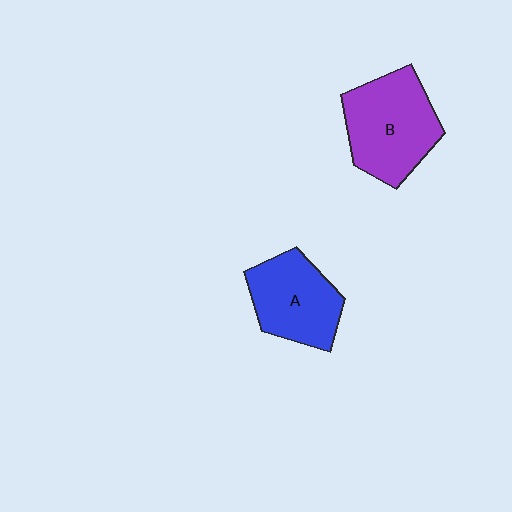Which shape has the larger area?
Shape B (purple).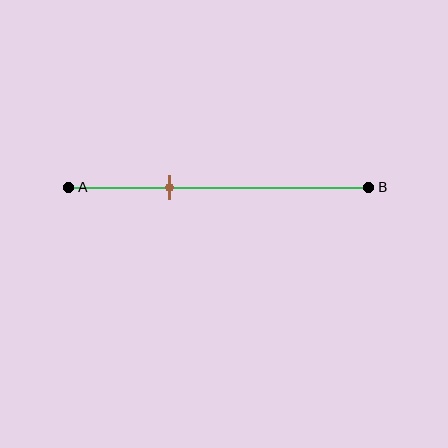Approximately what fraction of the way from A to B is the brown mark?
The brown mark is approximately 35% of the way from A to B.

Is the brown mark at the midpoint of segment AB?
No, the mark is at about 35% from A, not at the 50% midpoint.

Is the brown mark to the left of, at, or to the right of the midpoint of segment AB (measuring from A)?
The brown mark is to the left of the midpoint of segment AB.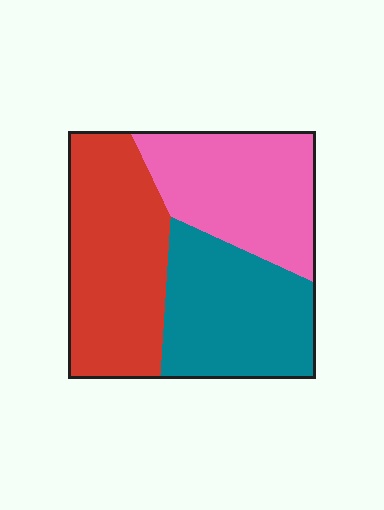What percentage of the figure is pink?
Pink covers 31% of the figure.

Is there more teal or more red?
Red.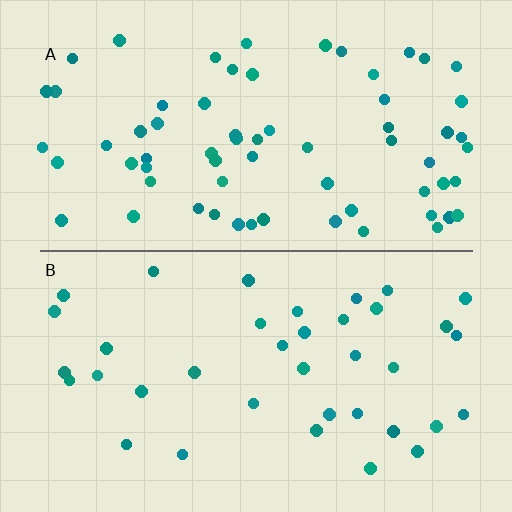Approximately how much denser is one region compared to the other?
Approximately 1.8× — region A over region B.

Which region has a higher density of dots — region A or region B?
A (the top).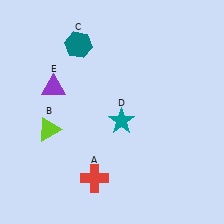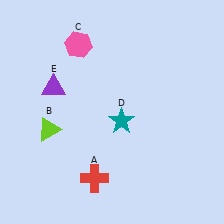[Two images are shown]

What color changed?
The hexagon (C) changed from teal in Image 1 to pink in Image 2.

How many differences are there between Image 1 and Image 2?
There is 1 difference between the two images.